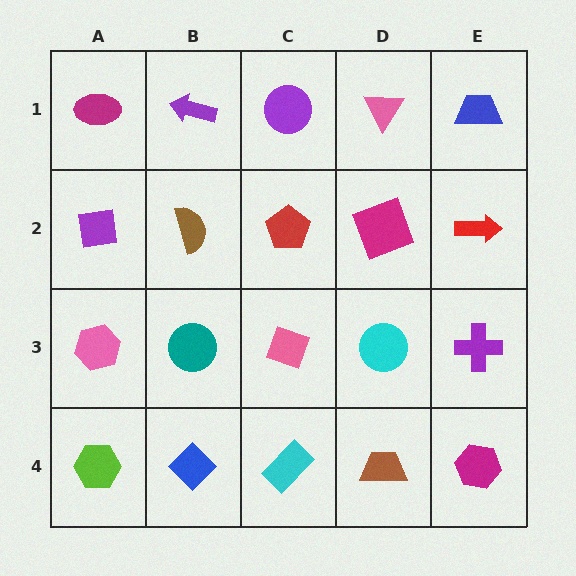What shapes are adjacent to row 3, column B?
A brown semicircle (row 2, column B), a blue diamond (row 4, column B), a pink hexagon (row 3, column A), a pink diamond (row 3, column C).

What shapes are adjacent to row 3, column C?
A red pentagon (row 2, column C), a cyan rectangle (row 4, column C), a teal circle (row 3, column B), a cyan circle (row 3, column D).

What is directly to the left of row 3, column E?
A cyan circle.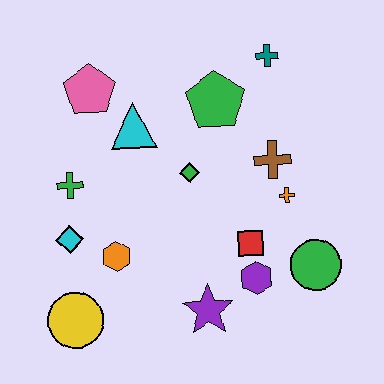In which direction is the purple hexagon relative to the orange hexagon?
The purple hexagon is to the right of the orange hexagon.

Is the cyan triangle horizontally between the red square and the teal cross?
No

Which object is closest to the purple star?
The purple hexagon is closest to the purple star.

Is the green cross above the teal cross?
No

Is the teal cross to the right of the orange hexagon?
Yes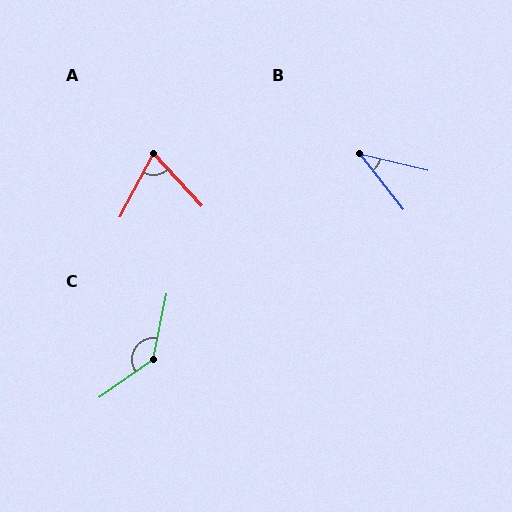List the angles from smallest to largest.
B (39°), A (71°), C (137°).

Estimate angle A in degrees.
Approximately 71 degrees.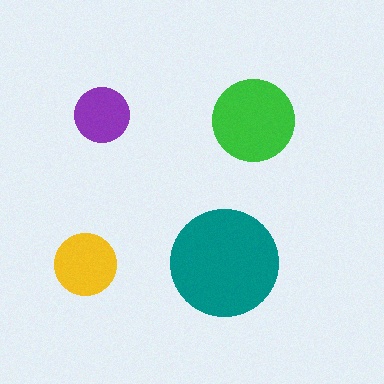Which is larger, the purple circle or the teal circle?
The teal one.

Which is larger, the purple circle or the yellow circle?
The yellow one.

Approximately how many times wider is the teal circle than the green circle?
About 1.5 times wider.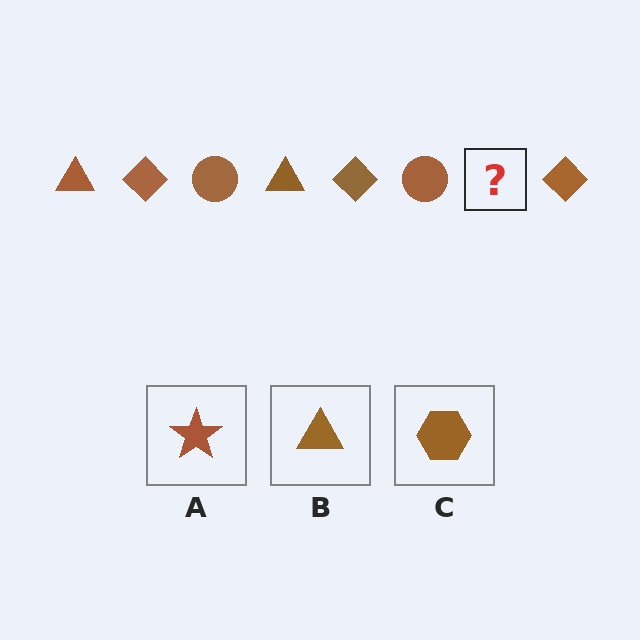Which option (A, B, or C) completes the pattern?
B.